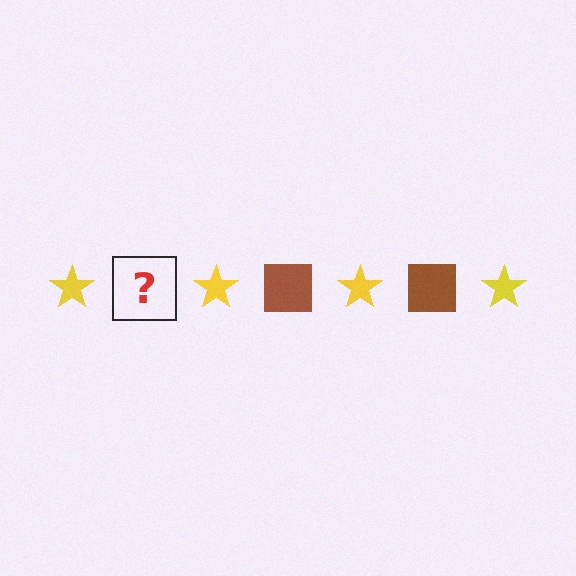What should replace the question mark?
The question mark should be replaced with a brown square.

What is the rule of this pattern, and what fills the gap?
The rule is that the pattern alternates between yellow star and brown square. The gap should be filled with a brown square.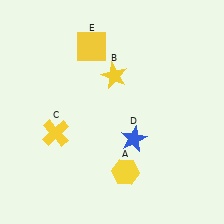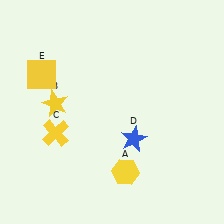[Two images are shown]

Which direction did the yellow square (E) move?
The yellow square (E) moved left.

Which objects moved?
The objects that moved are: the yellow star (B), the yellow square (E).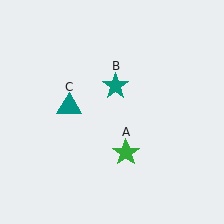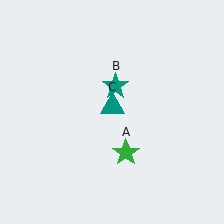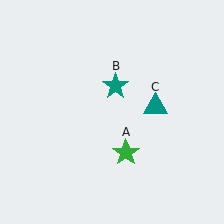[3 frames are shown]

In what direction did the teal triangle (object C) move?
The teal triangle (object C) moved right.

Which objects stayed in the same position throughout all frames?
Green star (object A) and teal star (object B) remained stationary.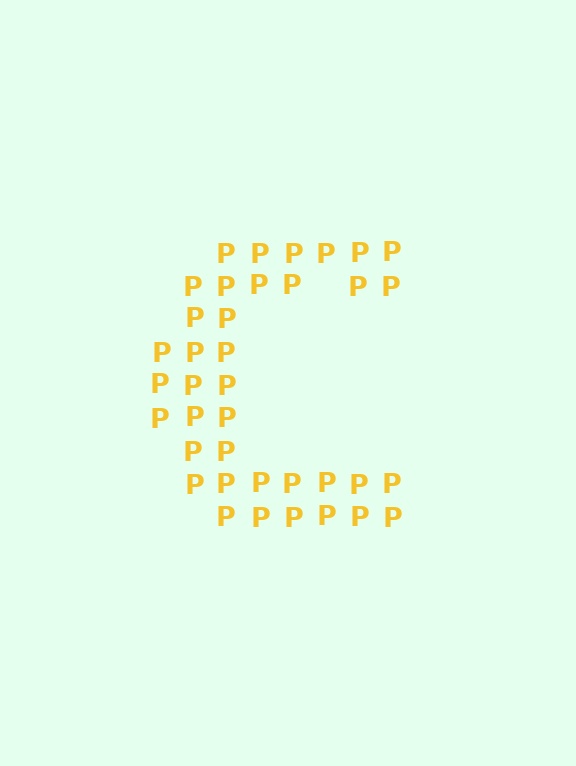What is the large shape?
The large shape is the letter C.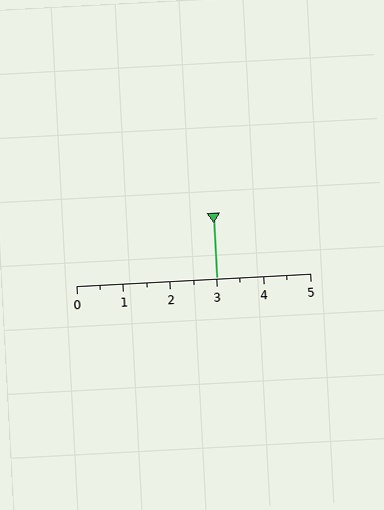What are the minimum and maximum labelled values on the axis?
The axis runs from 0 to 5.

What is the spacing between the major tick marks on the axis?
The major ticks are spaced 1 apart.